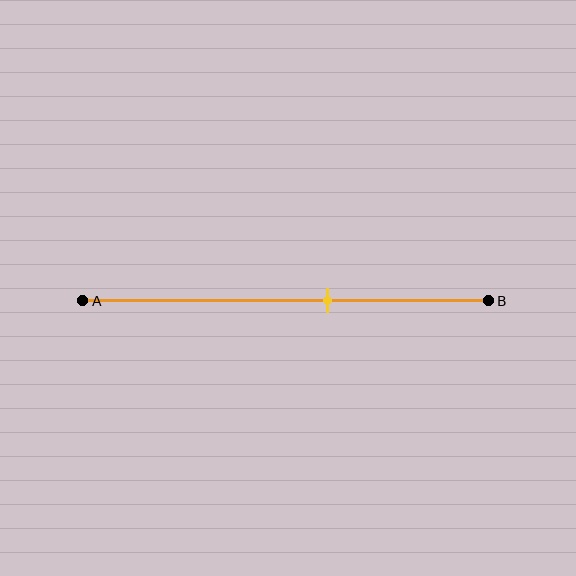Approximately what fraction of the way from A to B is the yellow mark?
The yellow mark is approximately 60% of the way from A to B.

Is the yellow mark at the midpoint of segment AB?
No, the mark is at about 60% from A, not at the 50% midpoint.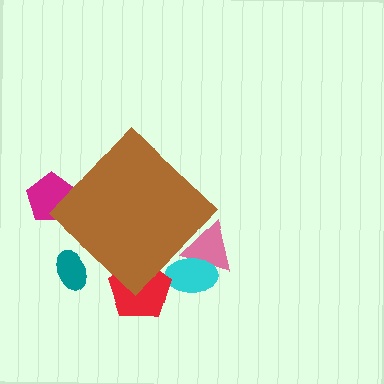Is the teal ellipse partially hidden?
Yes, the teal ellipse is partially hidden behind the brown diamond.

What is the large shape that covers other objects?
A brown diamond.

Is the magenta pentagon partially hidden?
Yes, the magenta pentagon is partially hidden behind the brown diamond.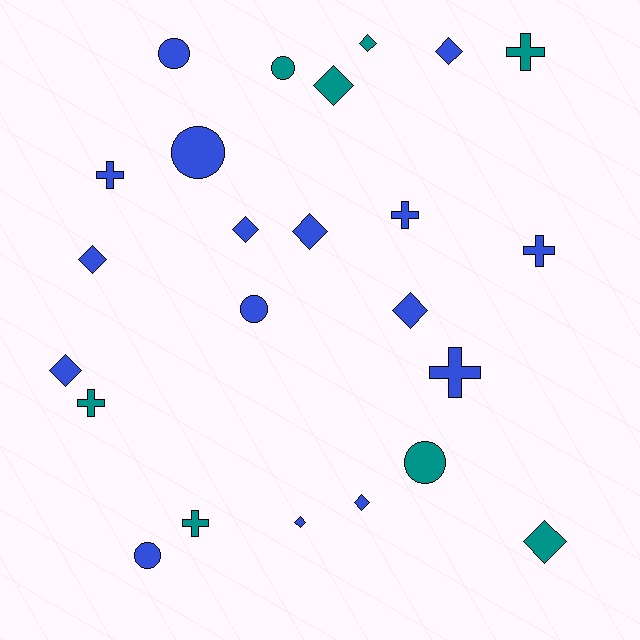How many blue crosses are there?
There are 4 blue crosses.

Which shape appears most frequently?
Diamond, with 11 objects.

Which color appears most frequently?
Blue, with 16 objects.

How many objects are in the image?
There are 24 objects.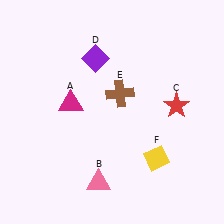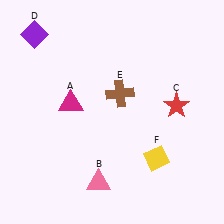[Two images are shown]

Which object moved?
The purple diamond (D) moved left.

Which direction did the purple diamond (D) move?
The purple diamond (D) moved left.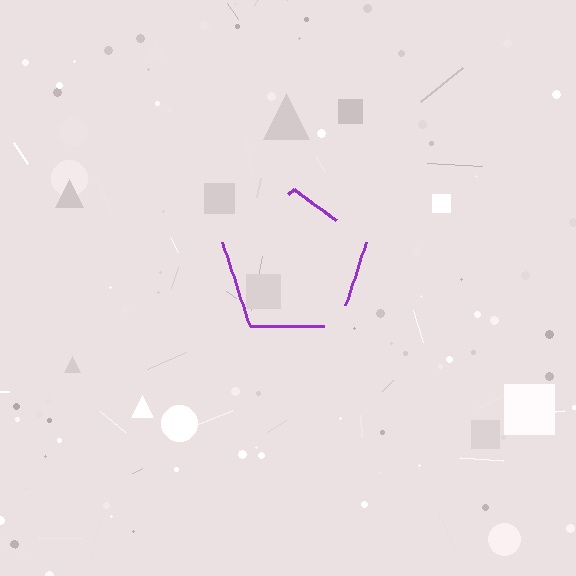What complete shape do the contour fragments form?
The contour fragments form a pentagon.